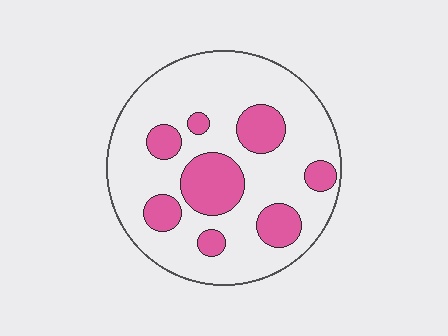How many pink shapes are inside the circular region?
8.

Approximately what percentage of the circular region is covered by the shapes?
Approximately 25%.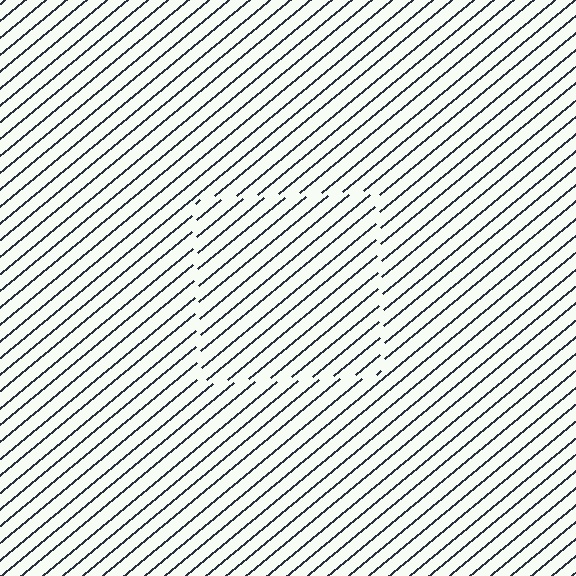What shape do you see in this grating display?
An illusory square. The interior of the shape contains the same grating, shifted by half a period — the contour is defined by the phase discontinuity where line-ends from the inner and outer gratings abut.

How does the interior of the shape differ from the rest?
The interior of the shape contains the same grating, shifted by half a period — the contour is defined by the phase discontinuity where line-ends from the inner and outer gratings abut.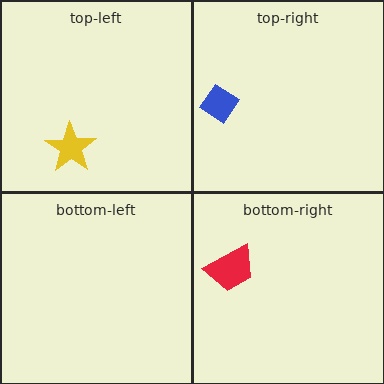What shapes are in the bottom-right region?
The red trapezoid.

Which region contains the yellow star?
The top-left region.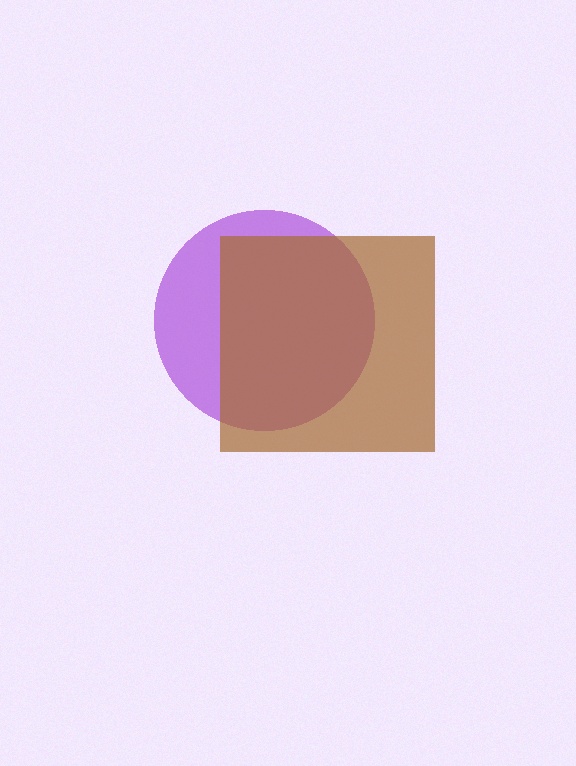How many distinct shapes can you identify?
There are 2 distinct shapes: a purple circle, a brown square.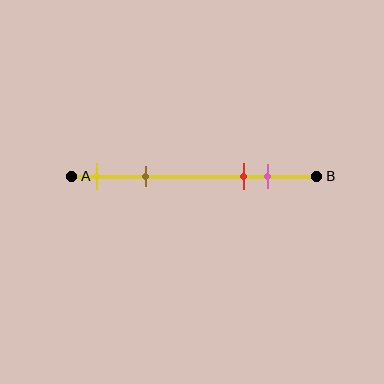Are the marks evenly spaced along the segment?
No, the marks are not evenly spaced.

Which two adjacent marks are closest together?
The red and pink marks are the closest adjacent pair.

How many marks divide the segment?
There are 4 marks dividing the segment.